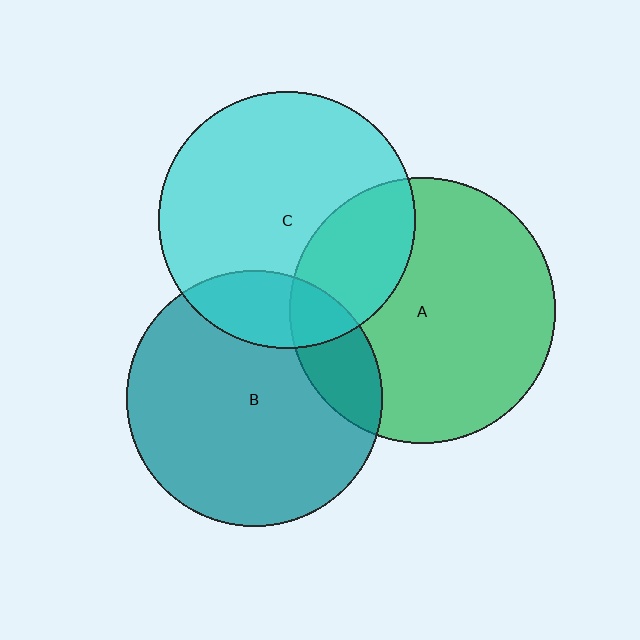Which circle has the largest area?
Circle A (green).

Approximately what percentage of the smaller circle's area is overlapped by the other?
Approximately 20%.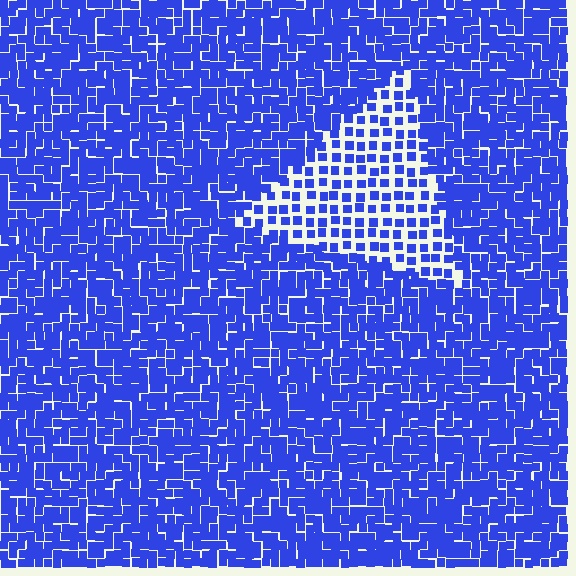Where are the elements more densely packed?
The elements are more densely packed outside the triangle boundary.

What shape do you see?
I see a triangle.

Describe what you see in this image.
The image contains small blue elements arranged at two different densities. A triangle-shaped region is visible where the elements are less densely packed than the surrounding area.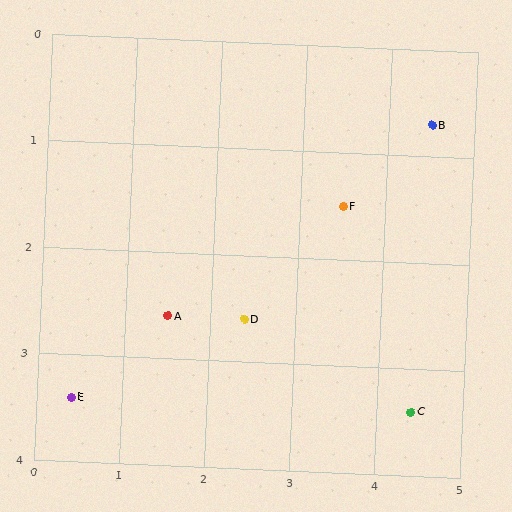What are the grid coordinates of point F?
Point F is at approximately (3.5, 1.5).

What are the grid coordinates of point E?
Point E is at approximately (0.4, 3.4).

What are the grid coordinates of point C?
Point C is at approximately (4.4, 3.4).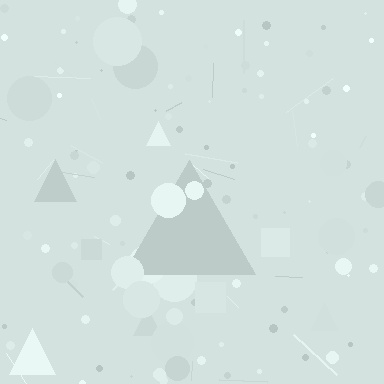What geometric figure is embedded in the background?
A triangle is embedded in the background.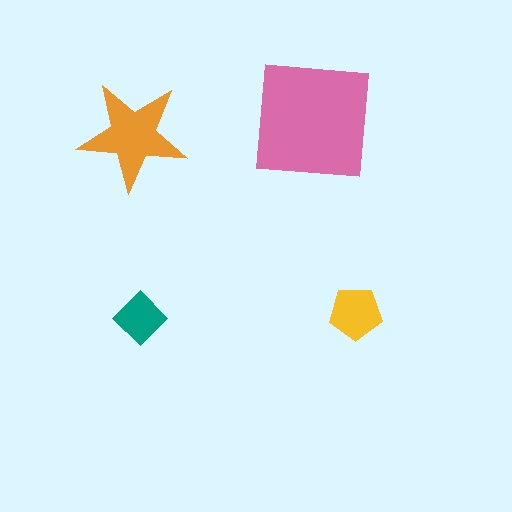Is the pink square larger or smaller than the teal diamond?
Larger.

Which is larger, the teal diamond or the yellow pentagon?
The yellow pentagon.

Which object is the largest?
The pink square.